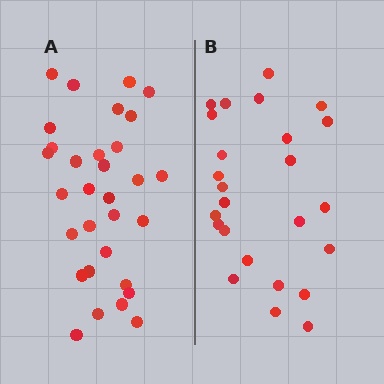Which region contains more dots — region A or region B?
Region A (the left region) has more dots.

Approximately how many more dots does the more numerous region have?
Region A has about 6 more dots than region B.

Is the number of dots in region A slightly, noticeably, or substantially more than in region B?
Region A has only slightly more — the two regions are fairly close. The ratio is roughly 1.2 to 1.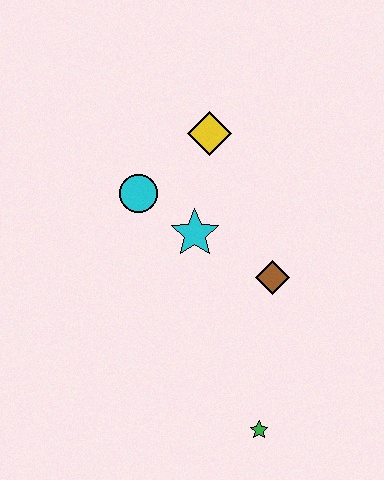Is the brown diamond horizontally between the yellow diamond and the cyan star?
No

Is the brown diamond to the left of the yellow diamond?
No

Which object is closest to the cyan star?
The cyan circle is closest to the cyan star.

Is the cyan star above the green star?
Yes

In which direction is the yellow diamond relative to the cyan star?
The yellow diamond is above the cyan star.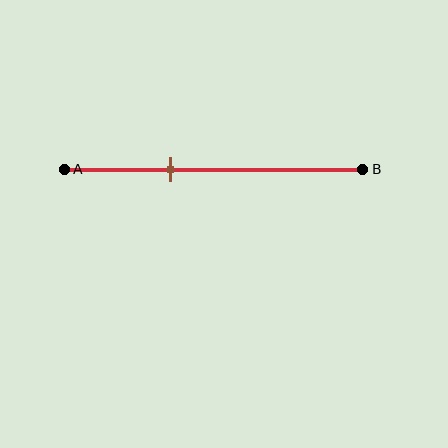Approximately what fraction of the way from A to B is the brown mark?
The brown mark is approximately 35% of the way from A to B.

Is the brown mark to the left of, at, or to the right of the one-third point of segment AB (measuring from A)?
The brown mark is approximately at the one-third point of segment AB.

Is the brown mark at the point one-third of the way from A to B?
Yes, the mark is approximately at the one-third point.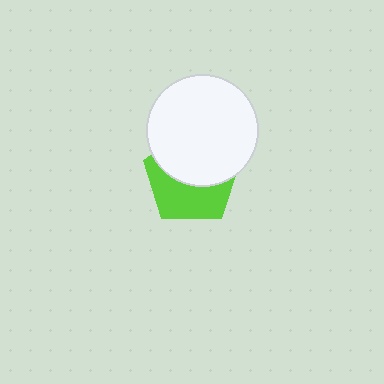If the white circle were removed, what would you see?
You would see the complete lime pentagon.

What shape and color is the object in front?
The object in front is a white circle.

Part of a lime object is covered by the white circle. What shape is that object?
It is a pentagon.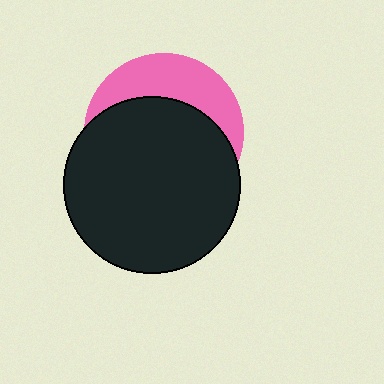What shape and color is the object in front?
The object in front is a black circle.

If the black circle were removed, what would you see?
You would see the complete pink circle.